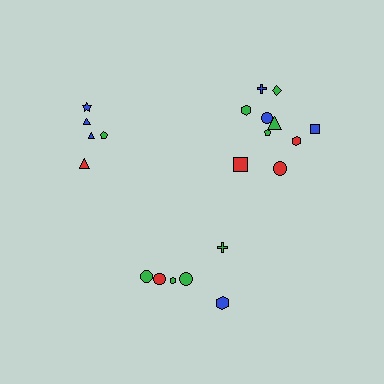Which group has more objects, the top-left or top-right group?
The top-right group.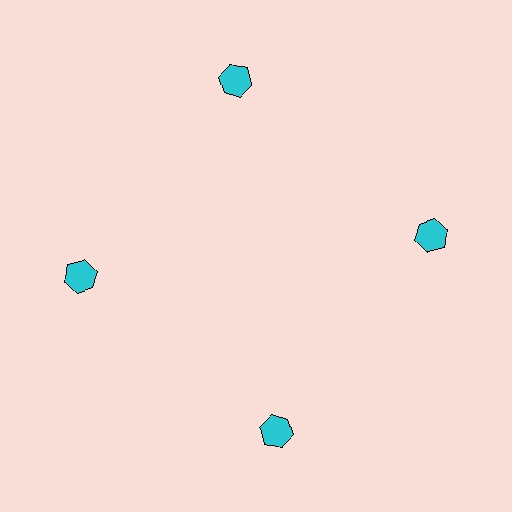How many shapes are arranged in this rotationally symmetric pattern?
There are 4 shapes, arranged in 4 groups of 1.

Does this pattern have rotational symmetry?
Yes, this pattern has 4-fold rotational symmetry. It looks the same after rotating 90 degrees around the center.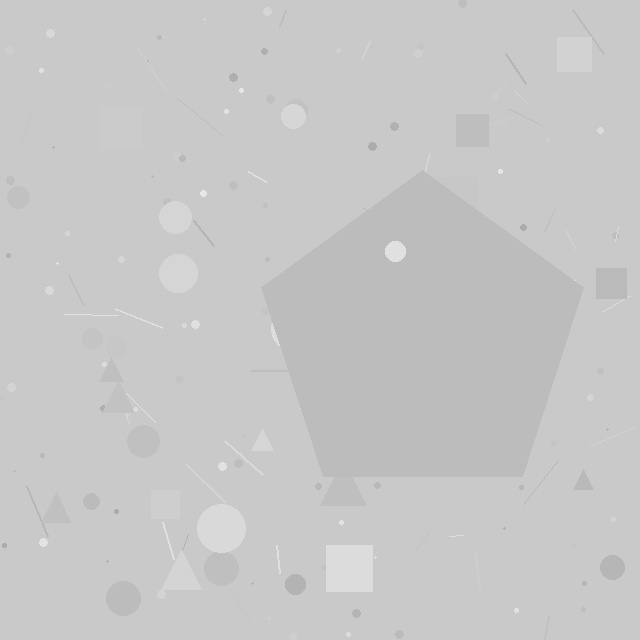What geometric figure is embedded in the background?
A pentagon is embedded in the background.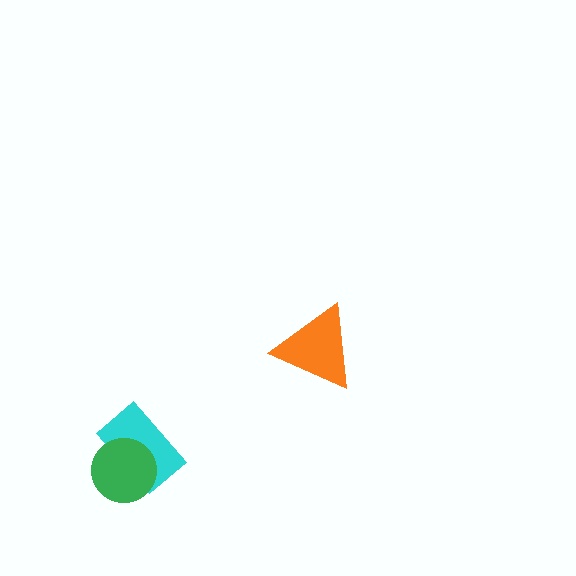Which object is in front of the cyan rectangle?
The green circle is in front of the cyan rectangle.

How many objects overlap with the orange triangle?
0 objects overlap with the orange triangle.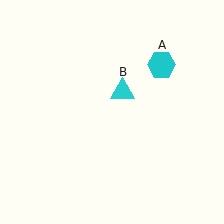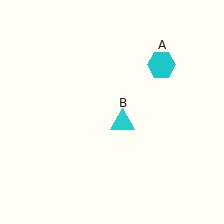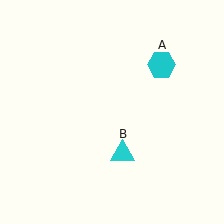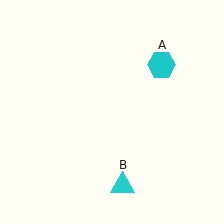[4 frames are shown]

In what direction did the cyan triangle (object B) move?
The cyan triangle (object B) moved down.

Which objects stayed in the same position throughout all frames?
Cyan hexagon (object A) remained stationary.